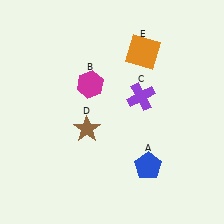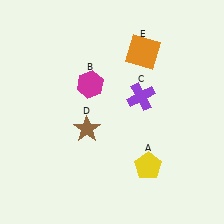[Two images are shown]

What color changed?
The pentagon (A) changed from blue in Image 1 to yellow in Image 2.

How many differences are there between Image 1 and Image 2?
There is 1 difference between the two images.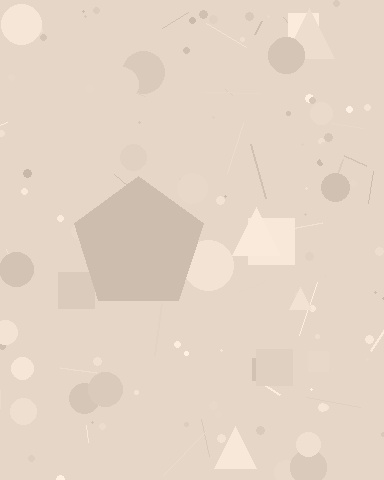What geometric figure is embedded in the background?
A pentagon is embedded in the background.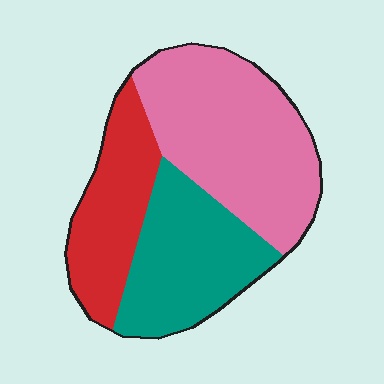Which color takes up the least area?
Red, at roughly 25%.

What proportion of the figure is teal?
Teal covers roughly 30% of the figure.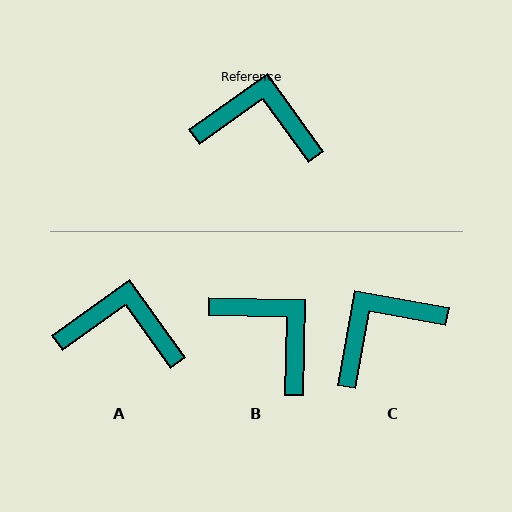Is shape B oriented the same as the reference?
No, it is off by about 37 degrees.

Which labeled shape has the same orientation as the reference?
A.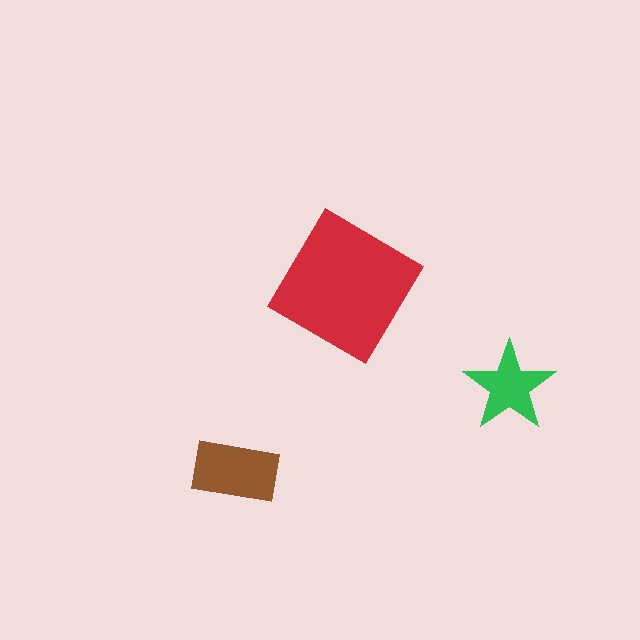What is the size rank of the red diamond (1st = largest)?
1st.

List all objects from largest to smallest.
The red diamond, the brown rectangle, the green star.